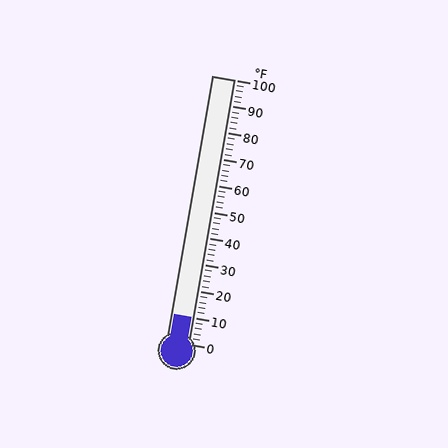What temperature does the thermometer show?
The thermometer shows approximately 10°F.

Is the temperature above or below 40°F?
The temperature is below 40°F.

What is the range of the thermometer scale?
The thermometer scale ranges from 0°F to 100°F.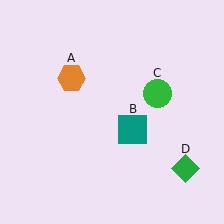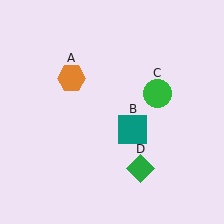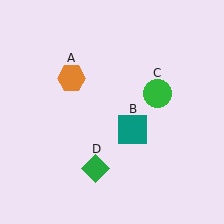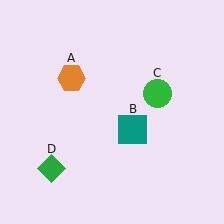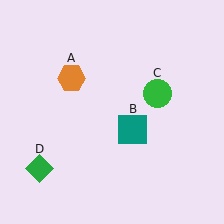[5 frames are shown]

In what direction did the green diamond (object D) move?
The green diamond (object D) moved left.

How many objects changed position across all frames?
1 object changed position: green diamond (object D).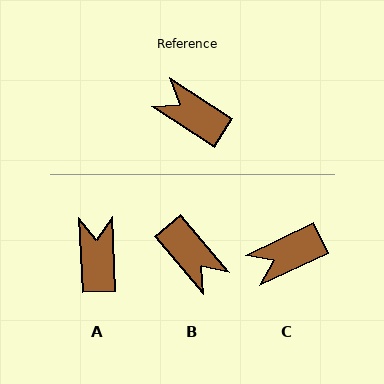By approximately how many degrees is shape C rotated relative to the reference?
Approximately 58 degrees counter-clockwise.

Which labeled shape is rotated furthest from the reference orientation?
B, about 163 degrees away.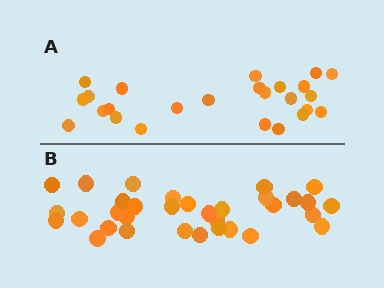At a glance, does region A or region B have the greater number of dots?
Region B (the bottom region) has more dots.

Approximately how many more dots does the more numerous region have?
Region B has roughly 8 or so more dots than region A.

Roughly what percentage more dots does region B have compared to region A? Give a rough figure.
About 30% more.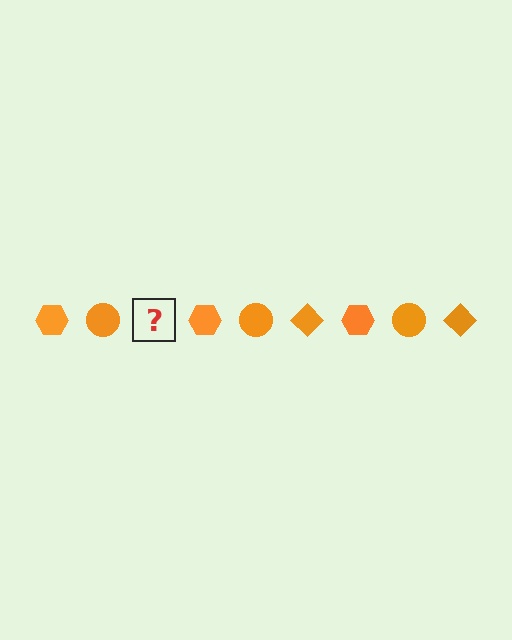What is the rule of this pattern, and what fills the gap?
The rule is that the pattern cycles through hexagon, circle, diamond shapes in orange. The gap should be filled with an orange diamond.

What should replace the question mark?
The question mark should be replaced with an orange diamond.